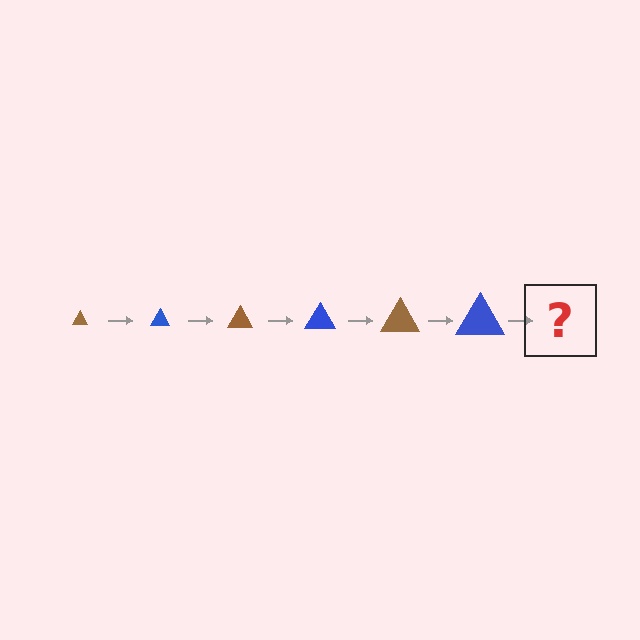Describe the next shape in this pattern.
It should be a brown triangle, larger than the previous one.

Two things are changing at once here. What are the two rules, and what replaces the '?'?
The two rules are that the triangle grows larger each step and the color cycles through brown and blue. The '?' should be a brown triangle, larger than the previous one.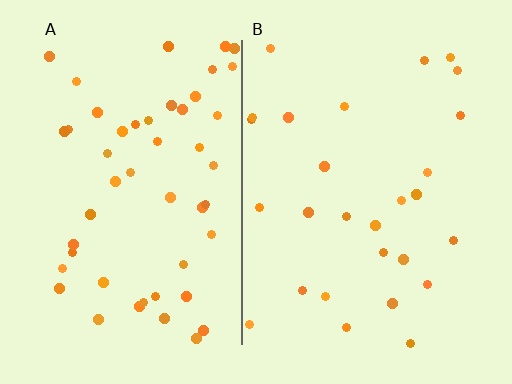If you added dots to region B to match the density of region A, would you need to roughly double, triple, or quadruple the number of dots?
Approximately double.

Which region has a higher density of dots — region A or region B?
A (the left).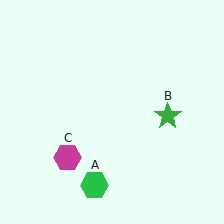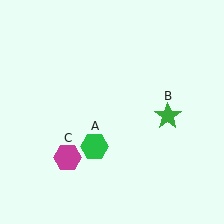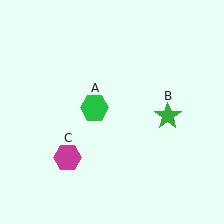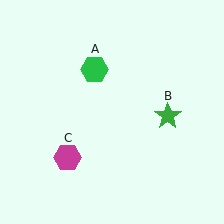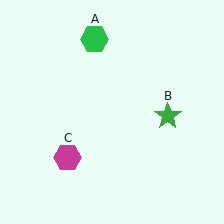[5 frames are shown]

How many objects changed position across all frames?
1 object changed position: green hexagon (object A).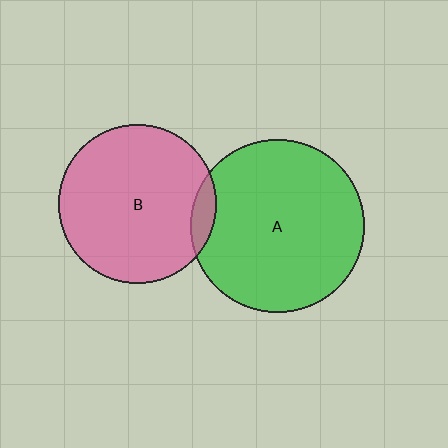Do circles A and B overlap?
Yes.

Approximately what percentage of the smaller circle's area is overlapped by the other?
Approximately 5%.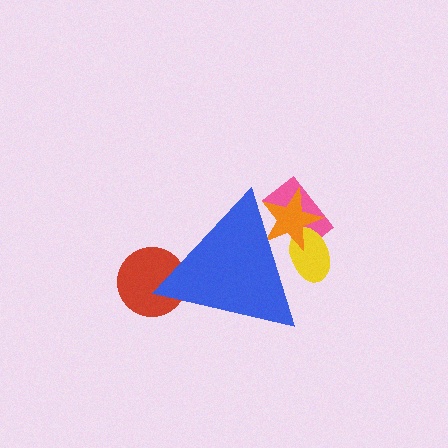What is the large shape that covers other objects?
A blue triangle.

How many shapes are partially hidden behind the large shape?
4 shapes are partially hidden.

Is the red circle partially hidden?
Yes, the red circle is partially hidden behind the blue triangle.